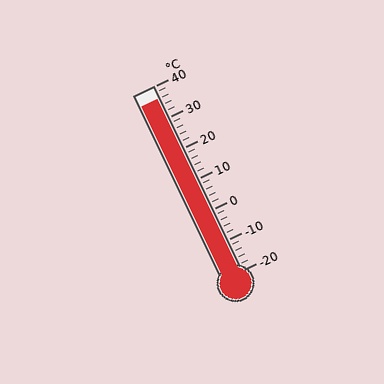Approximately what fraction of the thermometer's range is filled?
The thermometer is filled to approximately 95% of its range.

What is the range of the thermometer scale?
The thermometer scale ranges from -20°C to 40°C.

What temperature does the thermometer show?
The thermometer shows approximately 36°C.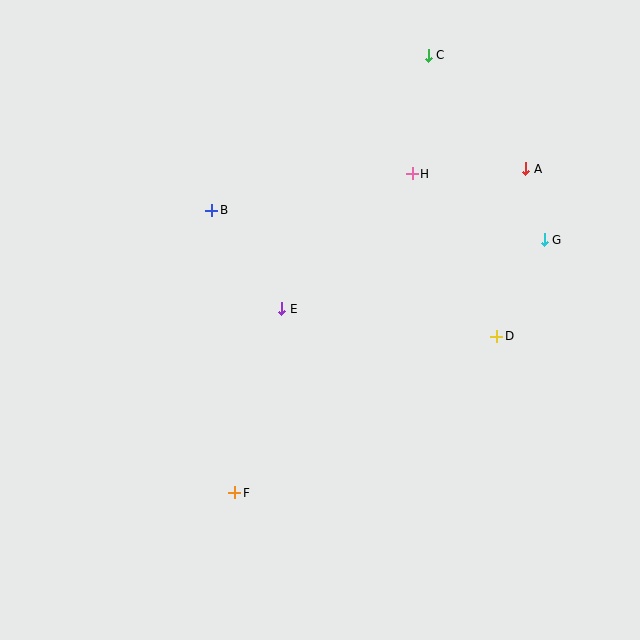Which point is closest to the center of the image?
Point E at (282, 309) is closest to the center.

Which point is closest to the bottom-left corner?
Point F is closest to the bottom-left corner.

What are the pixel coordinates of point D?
Point D is at (497, 336).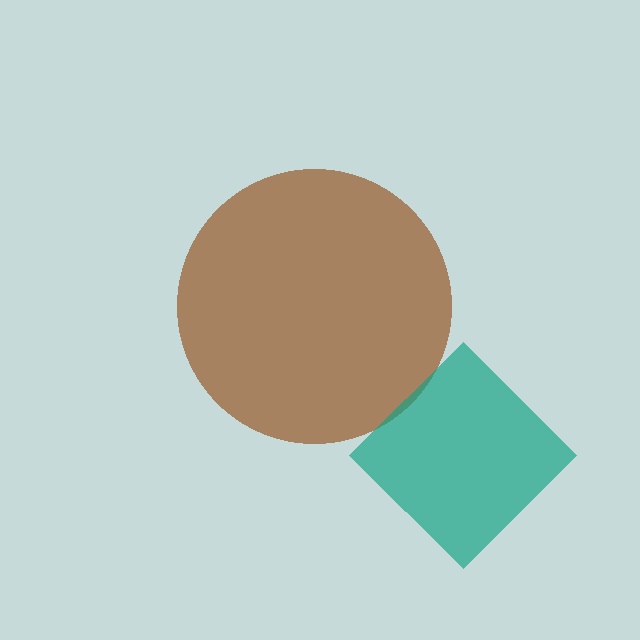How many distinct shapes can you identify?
There are 2 distinct shapes: a brown circle, a teal diamond.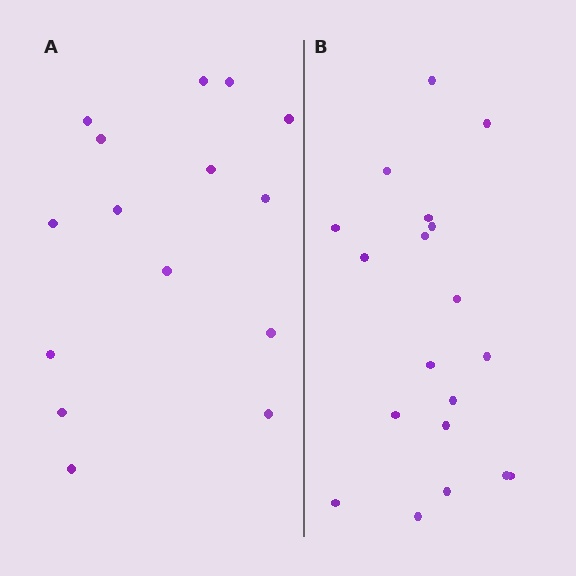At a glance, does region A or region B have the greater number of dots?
Region B (the right region) has more dots.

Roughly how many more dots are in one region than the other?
Region B has about 4 more dots than region A.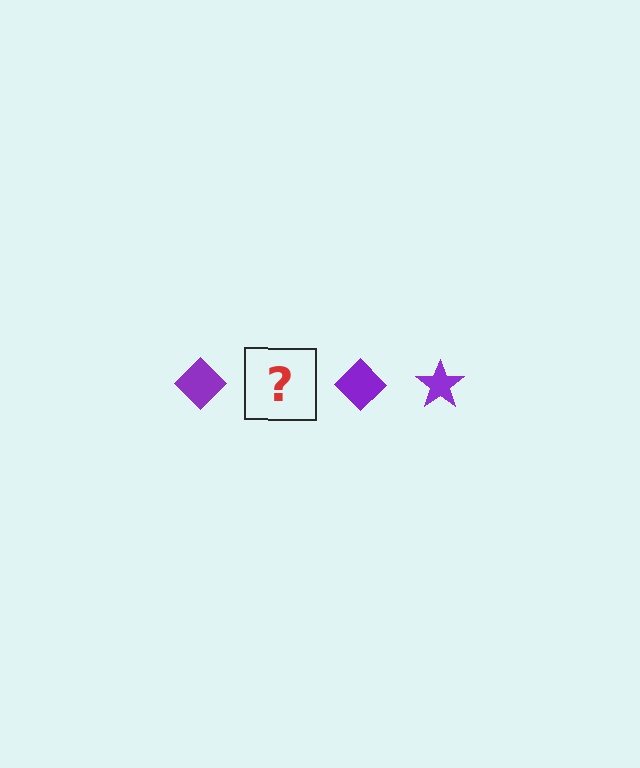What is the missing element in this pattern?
The missing element is a purple star.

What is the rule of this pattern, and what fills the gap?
The rule is that the pattern cycles through diamond, star shapes in purple. The gap should be filled with a purple star.